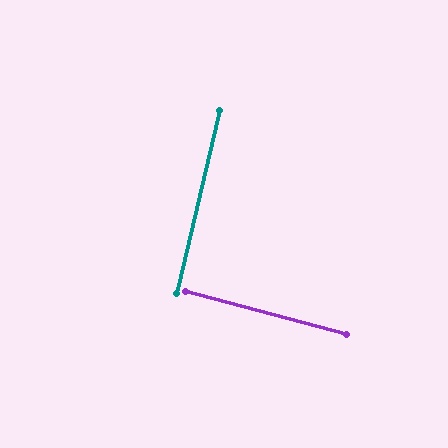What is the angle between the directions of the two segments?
Approximately 88 degrees.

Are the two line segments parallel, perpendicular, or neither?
Perpendicular — they meet at approximately 88°.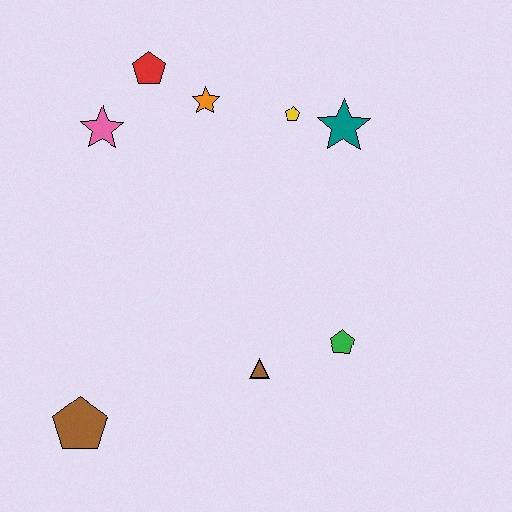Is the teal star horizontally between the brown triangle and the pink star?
No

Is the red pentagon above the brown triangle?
Yes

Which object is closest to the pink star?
The red pentagon is closest to the pink star.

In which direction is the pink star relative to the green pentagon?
The pink star is to the left of the green pentagon.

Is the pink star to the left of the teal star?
Yes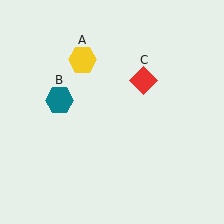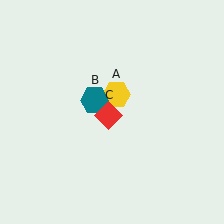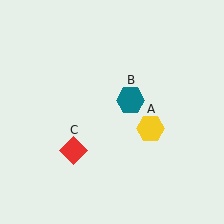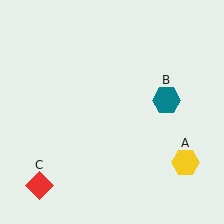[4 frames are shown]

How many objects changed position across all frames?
3 objects changed position: yellow hexagon (object A), teal hexagon (object B), red diamond (object C).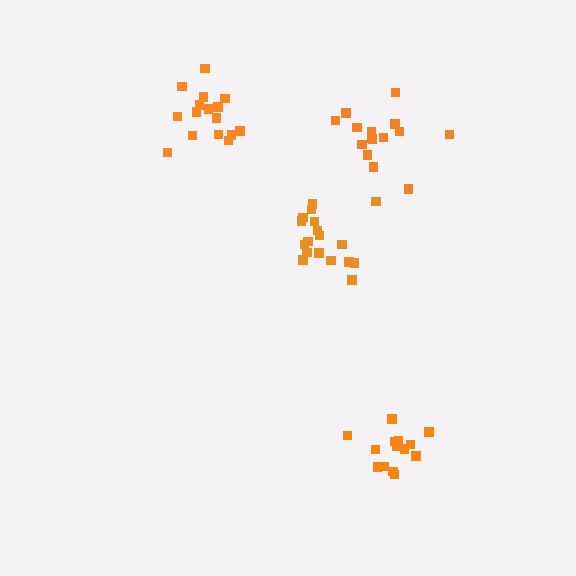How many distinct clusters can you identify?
There are 4 distinct clusters.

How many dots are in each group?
Group 1: 16 dots, Group 2: 18 dots, Group 3: 15 dots, Group 4: 14 dots (63 total).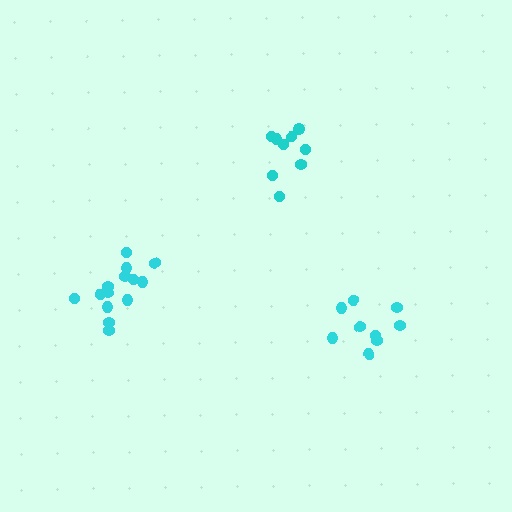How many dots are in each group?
Group 1: 9 dots, Group 2: 9 dots, Group 3: 14 dots (32 total).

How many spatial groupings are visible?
There are 3 spatial groupings.